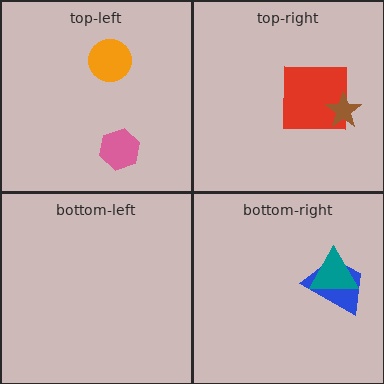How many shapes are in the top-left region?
2.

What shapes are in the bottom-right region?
The blue trapezoid, the teal triangle.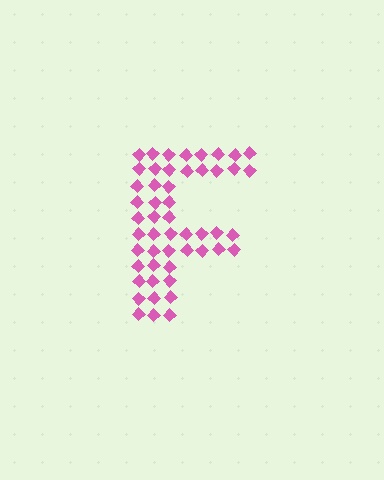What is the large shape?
The large shape is the letter F.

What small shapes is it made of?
It is made of small diamonds.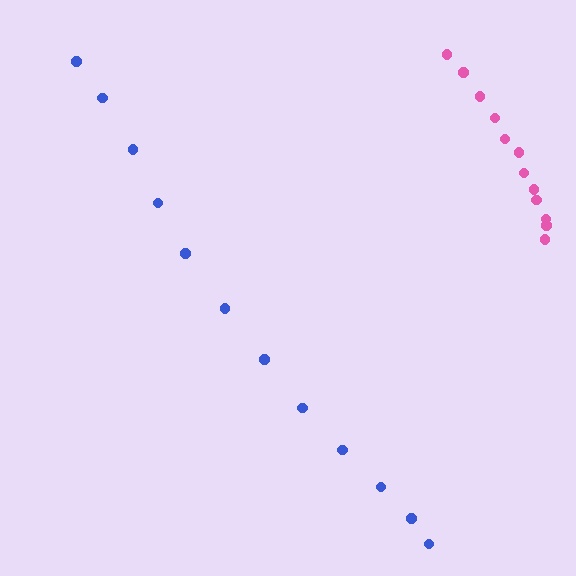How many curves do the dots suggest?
There are 2 distinct paths.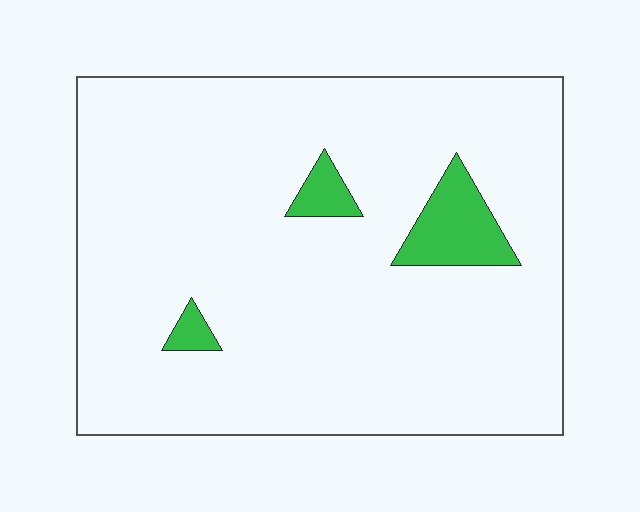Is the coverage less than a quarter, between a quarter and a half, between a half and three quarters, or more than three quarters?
Less than a quarter.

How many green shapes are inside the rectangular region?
3.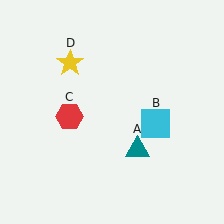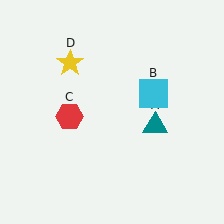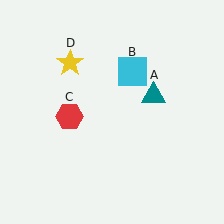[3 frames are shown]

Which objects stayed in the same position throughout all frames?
Red hexagon (object C) and yellow star (object D) remained stationary.